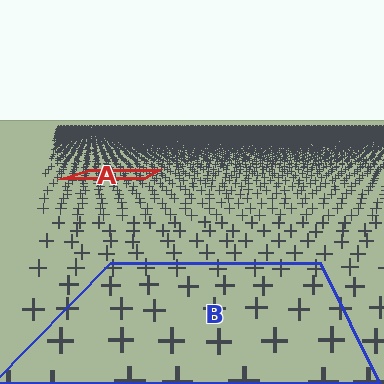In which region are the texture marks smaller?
The texture marks are smaller in region A, because it is farther away.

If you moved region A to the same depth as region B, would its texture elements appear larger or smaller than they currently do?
They would appear larger. At a closer depth, the same texture elements are projected at a bigger on-screen size.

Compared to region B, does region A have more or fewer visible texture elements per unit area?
Region A has more texture elements per unit area — they are packed more densely because it is farther away.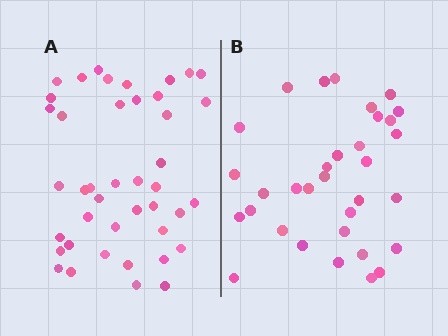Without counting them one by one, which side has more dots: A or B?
Region A (the left region) has more dots.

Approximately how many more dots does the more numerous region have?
Region A has roughly 8 or so more dots than region B.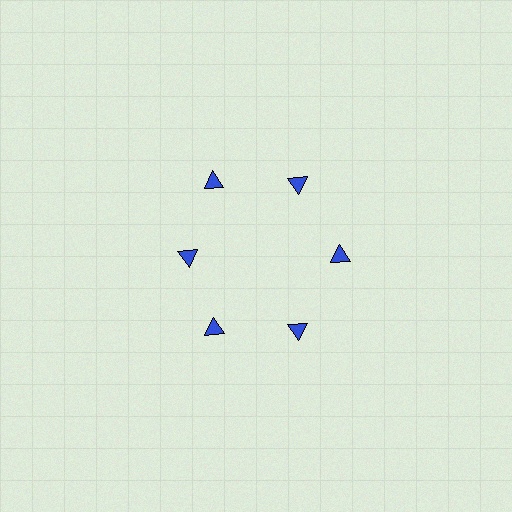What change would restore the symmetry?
The symmetry would be restored by moving it outward, back onto the ring so that all 6 triangles sit at equal angles and equal distance from the center.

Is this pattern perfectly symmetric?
No. The 6 blue triangles are arranged in a ring, but one element near the 9 o'clock position is pulled inward toward the center, breaking the 6-fold rotational symmetry.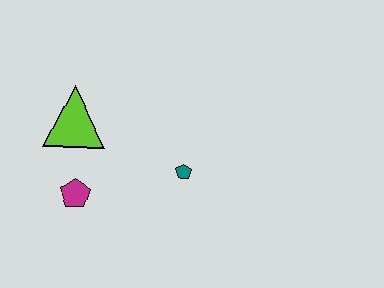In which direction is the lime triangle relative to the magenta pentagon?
The lime triangle is above the magenta pentagon.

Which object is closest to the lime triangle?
The magenta pentagon is closest to the lime triangle.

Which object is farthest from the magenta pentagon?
The teal pentagon is farthest from the magenta pentagon.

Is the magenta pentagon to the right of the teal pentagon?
No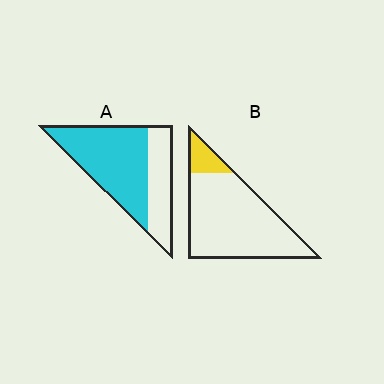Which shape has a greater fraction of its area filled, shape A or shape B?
Shape A.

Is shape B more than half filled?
No.